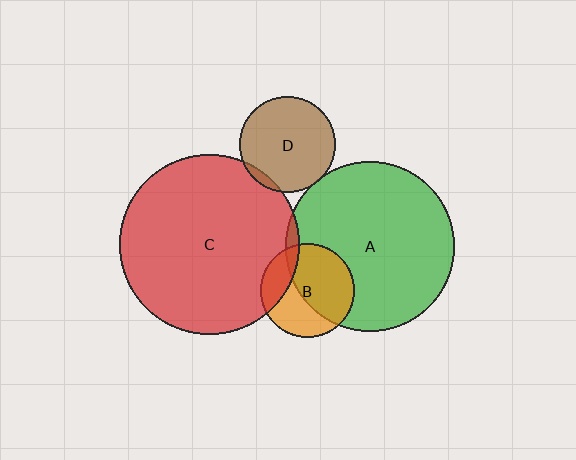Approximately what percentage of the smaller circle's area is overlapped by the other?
Approximately 5%.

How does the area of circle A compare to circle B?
Approximately 3.2 times.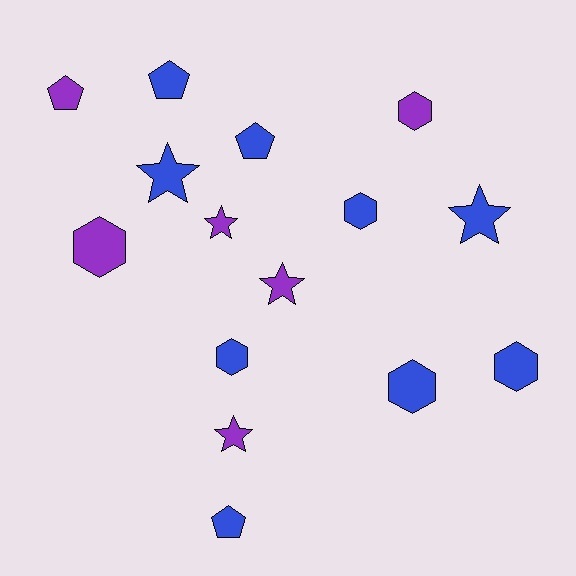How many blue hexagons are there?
There are 4 blue hexagons.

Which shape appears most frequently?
Hexagon, with 6 objects.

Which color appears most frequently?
Blue, with 9 objects.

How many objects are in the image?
There are 15 objects.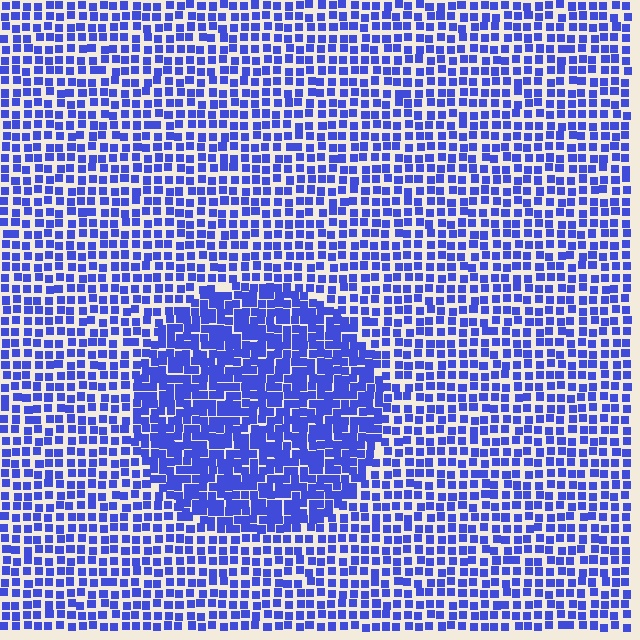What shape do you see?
I see a circle.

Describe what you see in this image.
The image contains small blue elements arranged at two different densities. A circle-shaped region is visible where the elements are more densely packed than the surrounding area.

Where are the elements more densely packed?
The elements are more densely packed inside the circle boundary.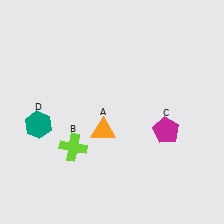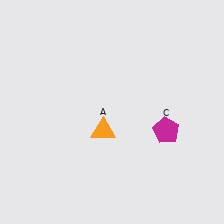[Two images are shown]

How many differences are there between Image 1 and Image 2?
There are 2 differences between the two images.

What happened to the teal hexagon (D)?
The teal hexagon (D) was removed in Image 2. It was in the bottom-left area of Image 1.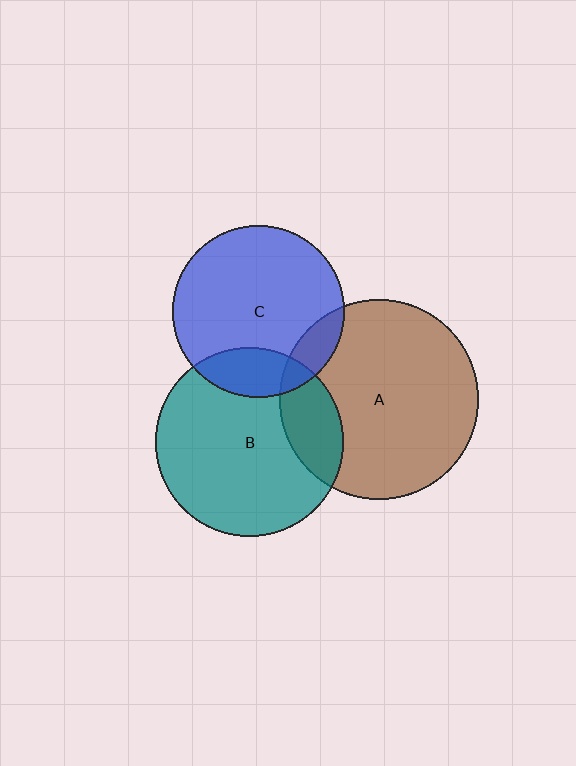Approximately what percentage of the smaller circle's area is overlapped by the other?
Approximately 20%.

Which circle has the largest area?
Circle A (brown).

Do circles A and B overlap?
Yes.